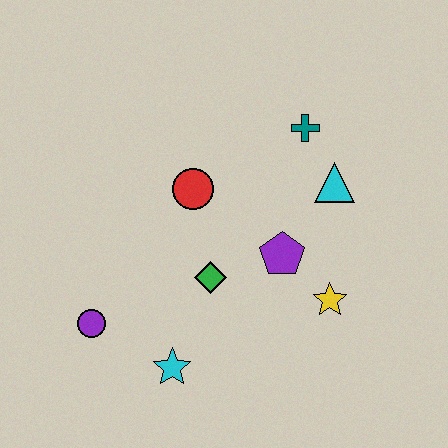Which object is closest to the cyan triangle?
The teal cross is closest to the cyan triangle.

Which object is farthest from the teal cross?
The purple circle is farthest from the teal cross.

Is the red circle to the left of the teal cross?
Yes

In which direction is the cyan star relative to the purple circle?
The cyan star is to the right of the purple circle.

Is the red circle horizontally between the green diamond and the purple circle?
Yes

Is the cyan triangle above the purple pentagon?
Yes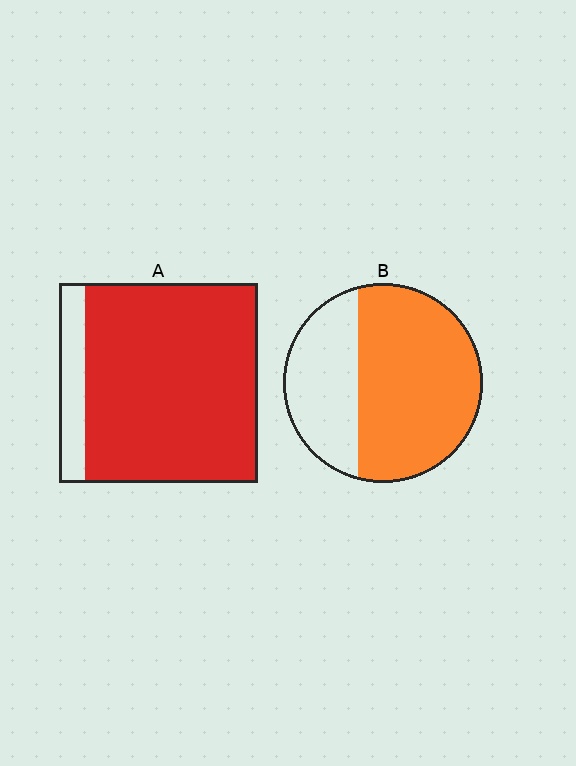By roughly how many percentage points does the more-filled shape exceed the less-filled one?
By roughly 20 percentage points (A over B).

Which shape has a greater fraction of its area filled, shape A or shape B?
Shape A.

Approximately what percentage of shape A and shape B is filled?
A is approximately 85% and B is approximately 65%.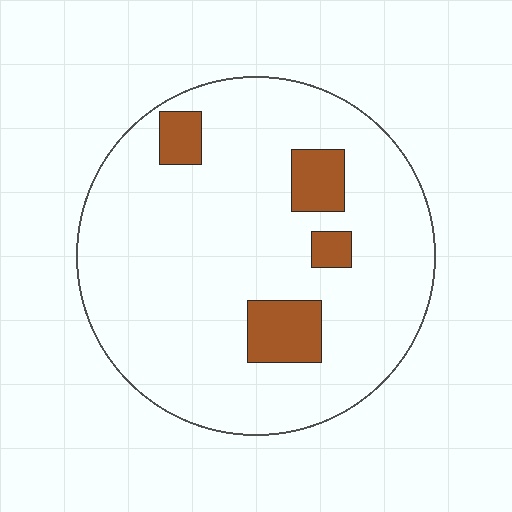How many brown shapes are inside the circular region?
4.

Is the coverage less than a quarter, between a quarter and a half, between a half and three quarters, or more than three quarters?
Less than a quarter.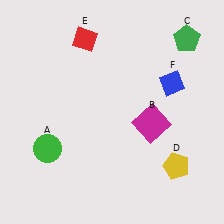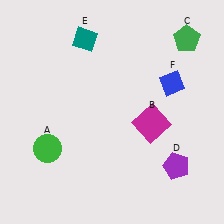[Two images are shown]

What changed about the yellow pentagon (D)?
In Image 1, D is yellow. In Image 2, it changed to purple.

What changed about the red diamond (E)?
In Image 1, E is red. In Image 2, it changed to teal.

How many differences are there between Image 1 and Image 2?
There are 2 differences between the two images.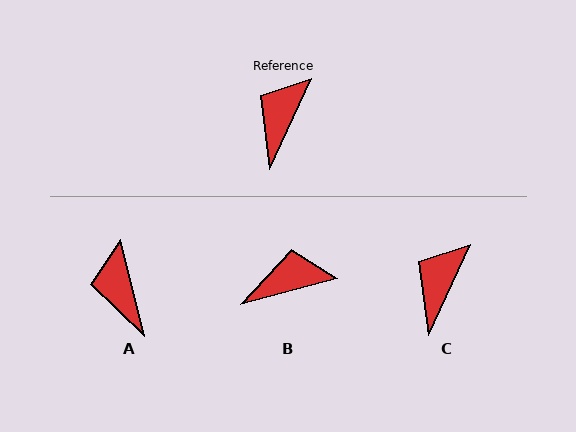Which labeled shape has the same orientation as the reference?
C.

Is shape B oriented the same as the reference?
No, it is off by about 50 degrees.